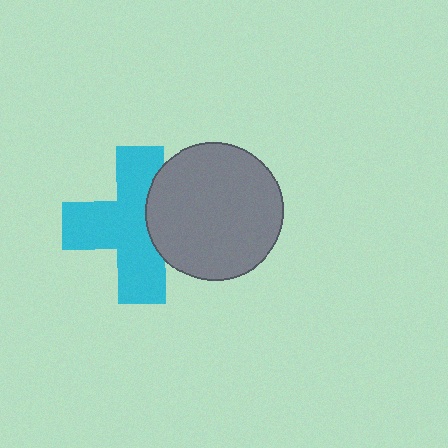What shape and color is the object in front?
The object in front is a gray circle.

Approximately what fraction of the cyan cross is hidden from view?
Roughly 31% of the cyan cross is hidden behind the gray circle.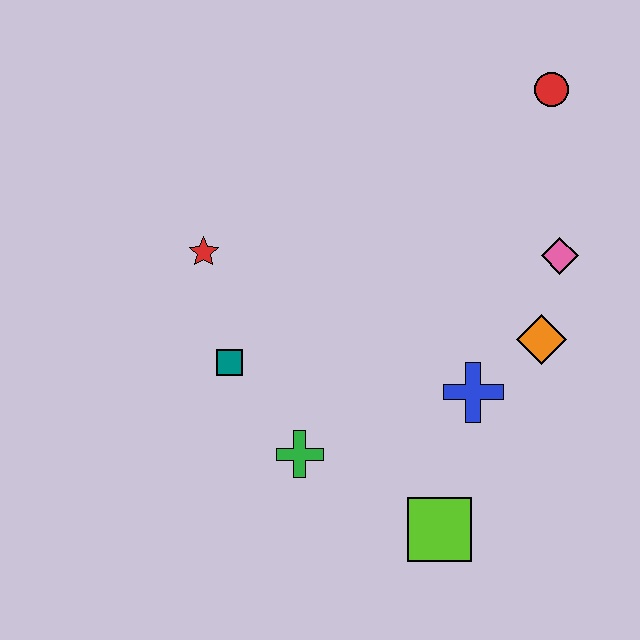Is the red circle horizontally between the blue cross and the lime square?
No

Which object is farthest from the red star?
The red circle is farthest from the red star.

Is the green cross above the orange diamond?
No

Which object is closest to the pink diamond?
The orange diamond is closest to the pink diamond.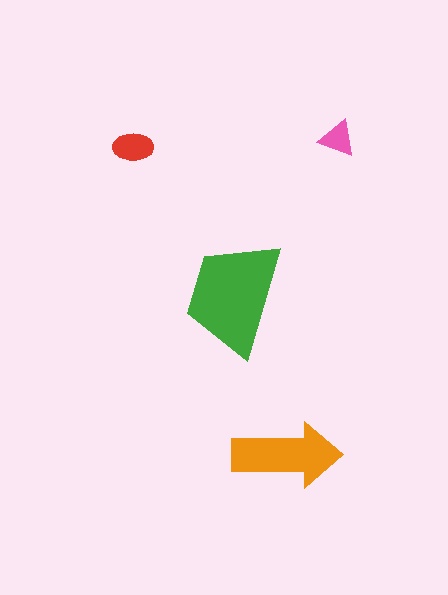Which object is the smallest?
The pink triangle.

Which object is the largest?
The green trapezoid.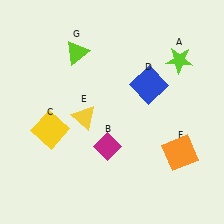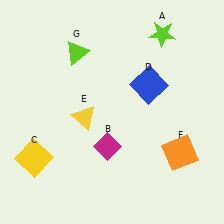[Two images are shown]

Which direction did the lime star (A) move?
The lime star (A) moved up.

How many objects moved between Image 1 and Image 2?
2 objects moved between the two images.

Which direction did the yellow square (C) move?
The yellow square (C) moved down.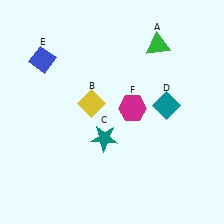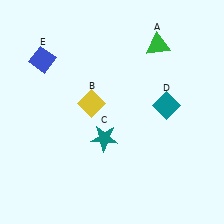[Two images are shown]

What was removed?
The magenta hexagon (F) was removed in Image 2.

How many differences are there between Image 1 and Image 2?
There is 1 difference between the two images.